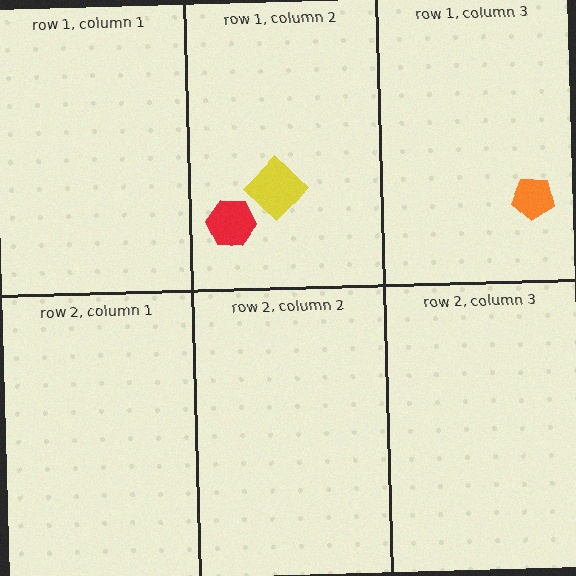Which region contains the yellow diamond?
The row 1, column 2 region.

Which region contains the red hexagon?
The row 1, column 2 region.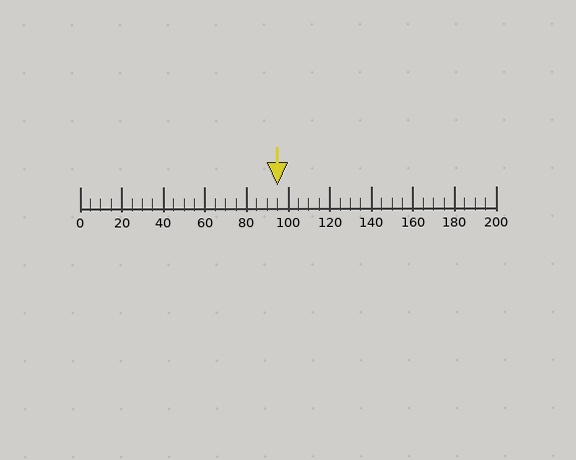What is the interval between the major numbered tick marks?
The major tick marks are spaced 20 units apart.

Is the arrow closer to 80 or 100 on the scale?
The arrow is closer to 100.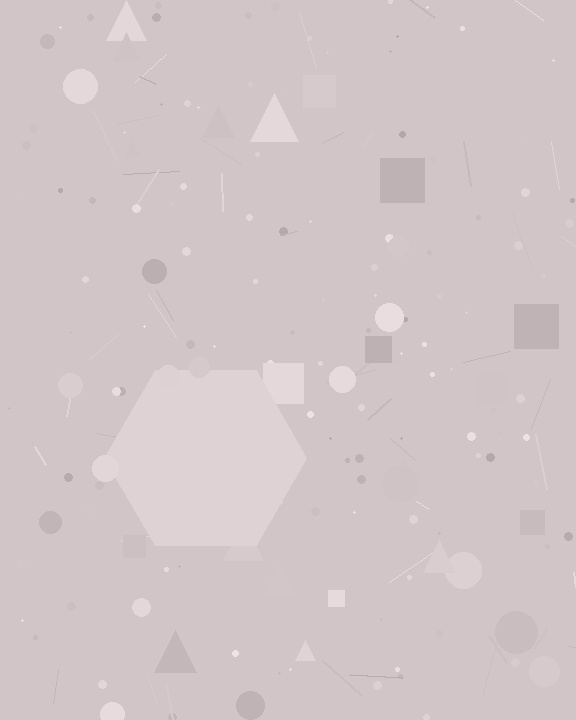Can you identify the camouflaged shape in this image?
The camouflaged shape is a hexagon.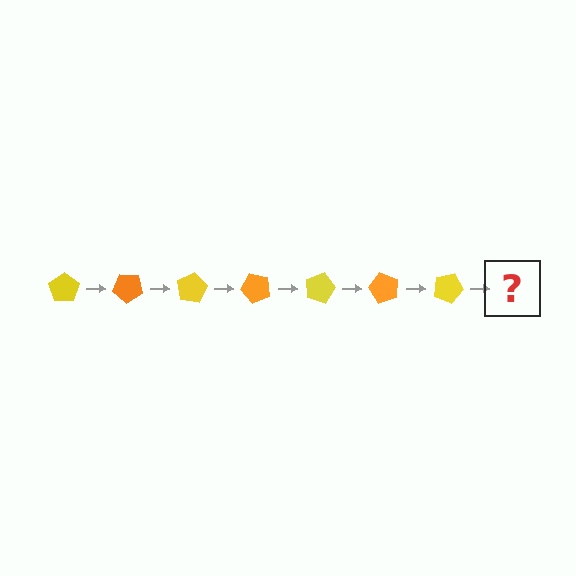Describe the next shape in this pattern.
It should be an orange pentagon, rotated 280 degrees from the start.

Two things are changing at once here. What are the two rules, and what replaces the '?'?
The two rules are that it rotates 40 degrees each step and the color cycles through yellow and orange. The '?' should be an orange pentagon, rotated 280 degrees from the start.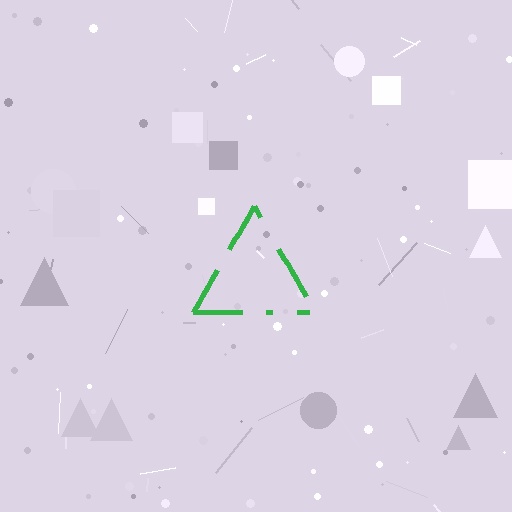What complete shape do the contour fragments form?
The contour fragments form a triangle.